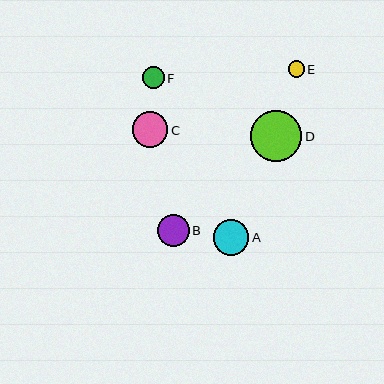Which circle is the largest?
Circle D is the largest with a size of approximately 51 pixels.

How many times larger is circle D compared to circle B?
Circle D is approximately 1.6 times the size of circle B.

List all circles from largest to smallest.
From largest to smallest: D, C, A, B, F, E.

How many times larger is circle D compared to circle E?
Circle D is approximately 3.2 times the size of circle E.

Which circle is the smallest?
Circle E is the smallest with a size of approximately 16 pixels.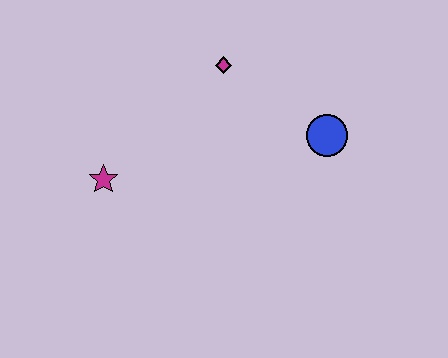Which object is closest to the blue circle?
The magenta diamond is closest to the blue circle.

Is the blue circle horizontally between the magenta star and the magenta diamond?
No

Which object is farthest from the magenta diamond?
The magenta star is farthest from the magenta diamond.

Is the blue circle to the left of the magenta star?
No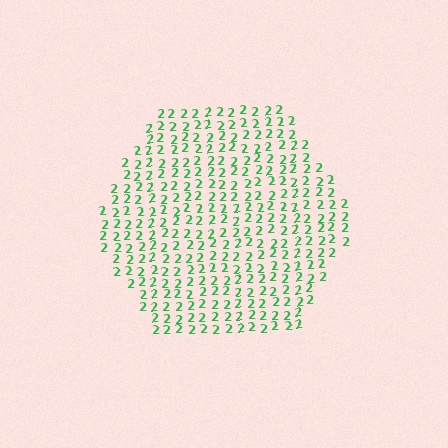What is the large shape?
The large shape is a hexagon.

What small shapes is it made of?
It is made of small digit 2's.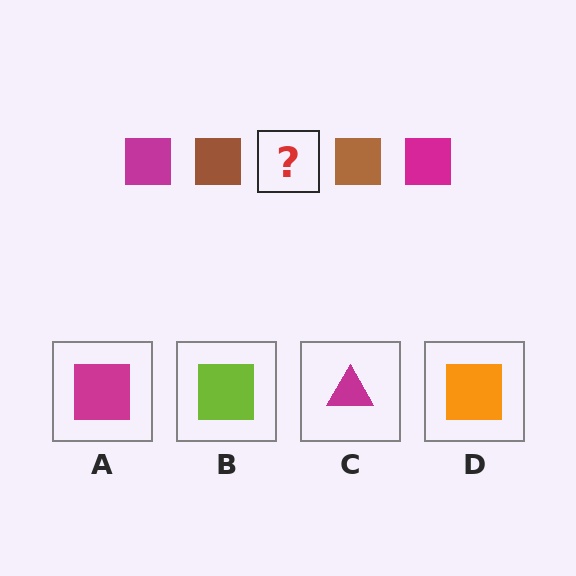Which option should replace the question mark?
Option A.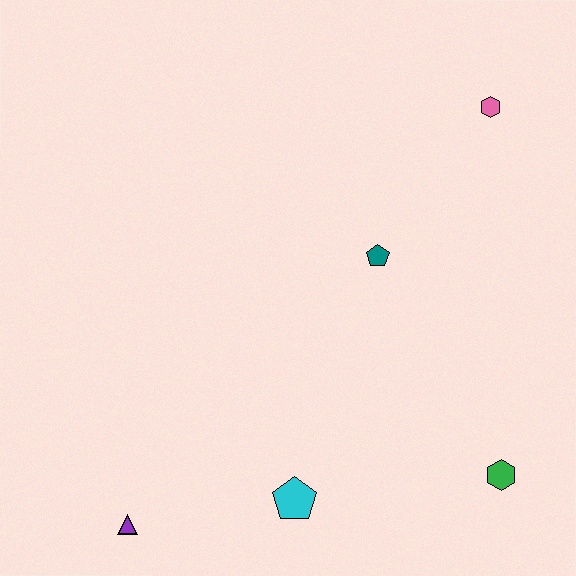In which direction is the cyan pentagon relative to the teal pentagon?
The cyan pentagon is below the teal pentagon.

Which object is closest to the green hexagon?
The cyan pentagon is closest to the green hexagon.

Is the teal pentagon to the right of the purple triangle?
Yes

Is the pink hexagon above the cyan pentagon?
Yes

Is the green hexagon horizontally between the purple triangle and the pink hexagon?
No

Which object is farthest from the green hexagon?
The purple triangle is farthest from the green hexagon.